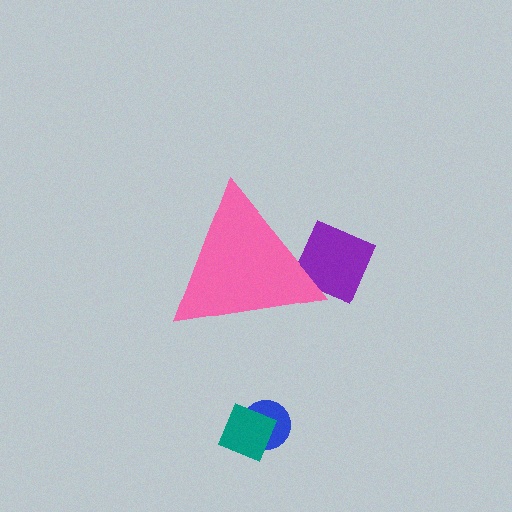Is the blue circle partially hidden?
No, the blue circle is fully visible.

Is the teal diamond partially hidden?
No, the teal diamond is fully visible.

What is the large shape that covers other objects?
A pink triangle.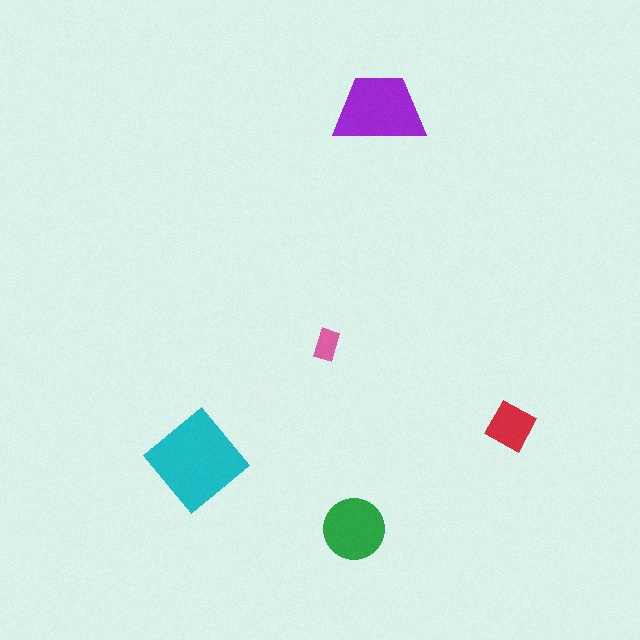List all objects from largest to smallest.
The cyan diamond, the purple trapezoid, the green circle, the red diamond, the pink rectangle.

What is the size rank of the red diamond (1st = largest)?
4th.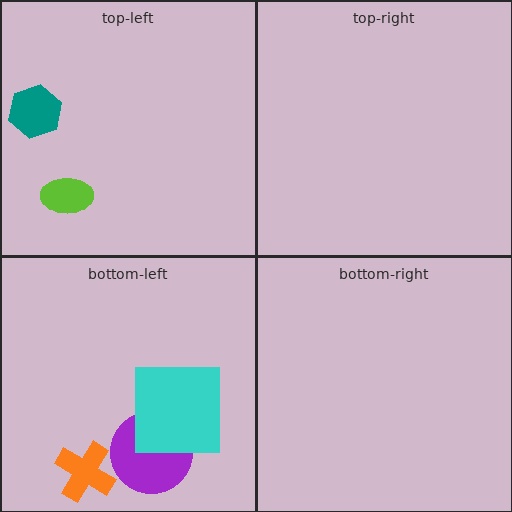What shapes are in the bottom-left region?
The purple circle, the cyan square, the orange cross.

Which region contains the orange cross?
The bottom-left region.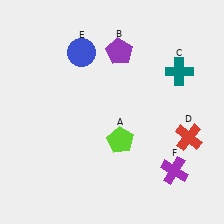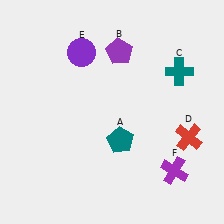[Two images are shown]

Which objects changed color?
A changed from lime to teal. E changed from blue to purple.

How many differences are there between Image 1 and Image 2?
There are 2 differences between the two images.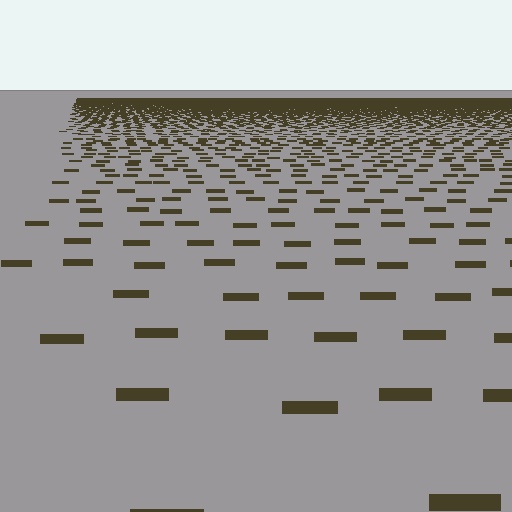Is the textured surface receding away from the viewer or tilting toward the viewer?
The surface is receding away from the viewer. Texture elements get smaller and denser toward the top.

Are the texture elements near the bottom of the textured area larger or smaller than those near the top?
Larger. Near the bottom, elements are closer to the viewer and appear at a bigger on-screen size.